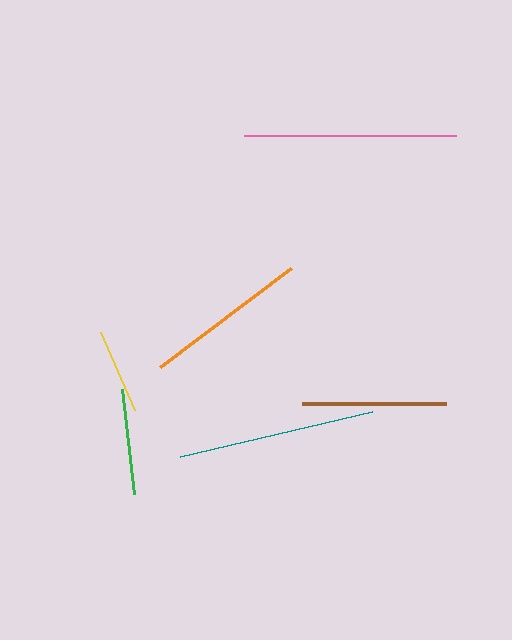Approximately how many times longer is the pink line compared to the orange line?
The pink line is approximately 1.3 times the length of the orange line.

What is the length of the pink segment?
The pink segment is approximately 212 pixels long.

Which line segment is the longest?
The pink line is the longest at approximately 212 pixels.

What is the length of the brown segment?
The brown segment is approximately 145 pixels long.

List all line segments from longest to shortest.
From longest to shortest: pink, teal, orange, brown, green, yellow.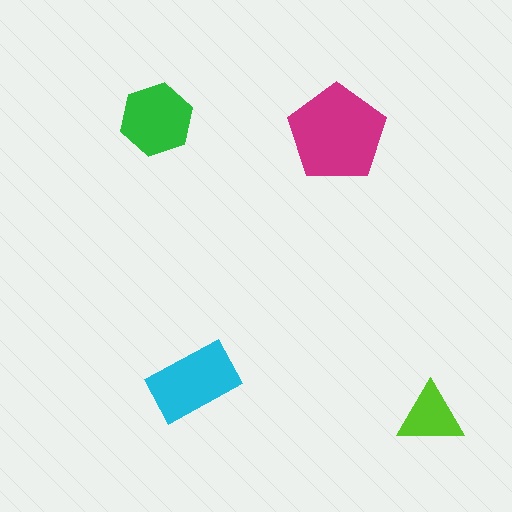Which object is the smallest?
The lime triangle.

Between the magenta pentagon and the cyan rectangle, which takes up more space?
The magenta pentagon.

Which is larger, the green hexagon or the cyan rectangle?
The cyan rectangle.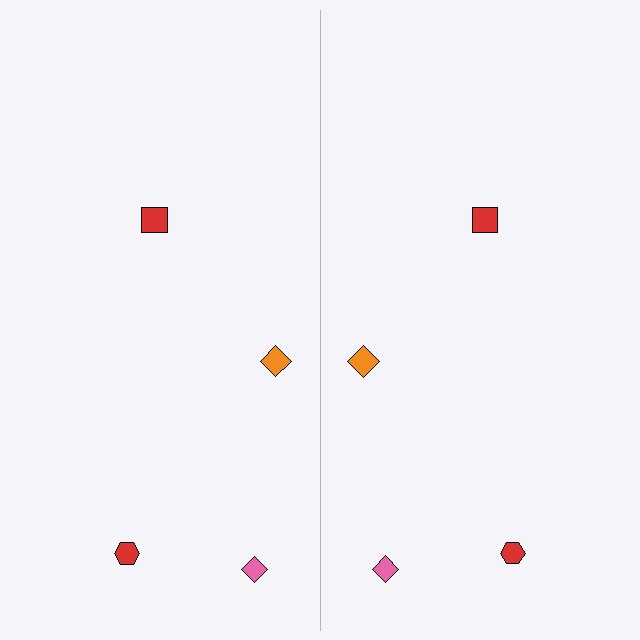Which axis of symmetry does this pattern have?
The pattern has a vertical axis of symmetry running through the center of the image.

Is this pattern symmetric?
Yes, this pattern has bilateral (reflection) symmetry.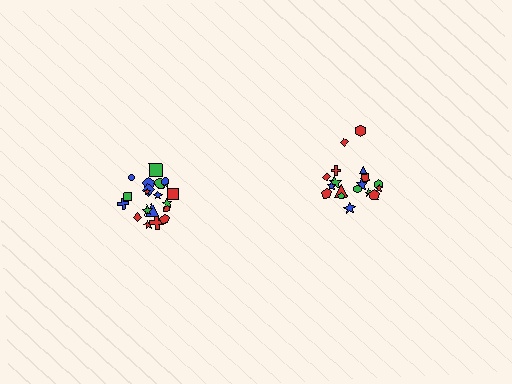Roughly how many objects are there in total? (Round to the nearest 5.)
Roughly 40 objects in total.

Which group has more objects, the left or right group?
The left group.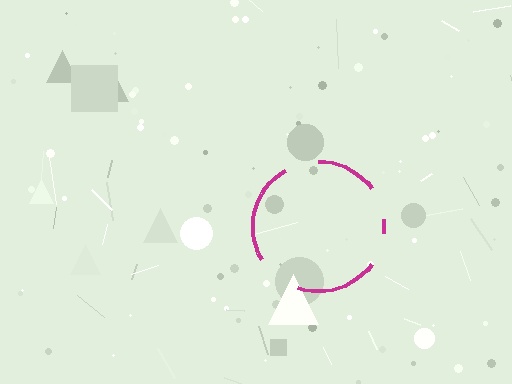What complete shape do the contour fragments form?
The contour fragments form a circle.